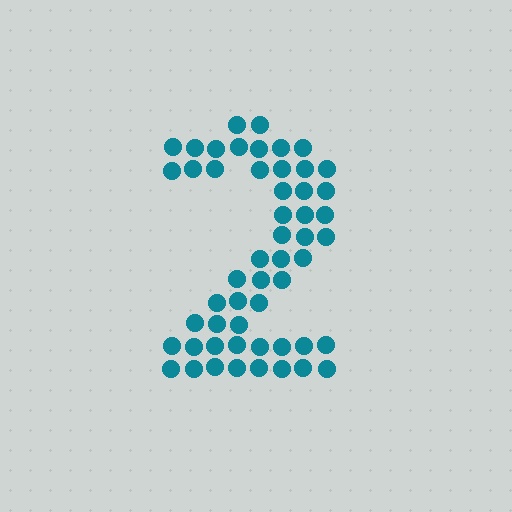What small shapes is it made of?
It is made of small circles.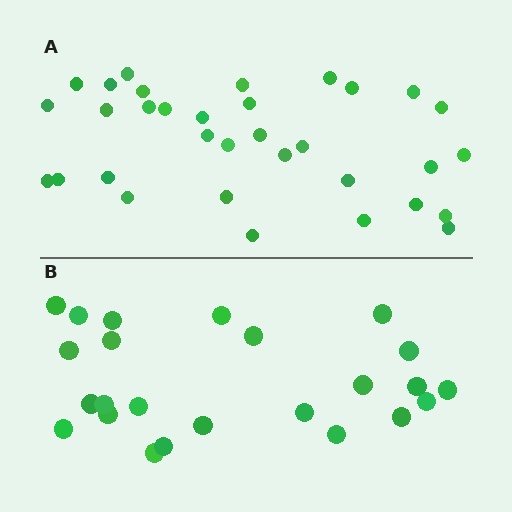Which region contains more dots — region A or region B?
Region A (the top region) has more dots.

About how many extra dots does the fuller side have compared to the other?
Region A has roughly 8 or so more dots than region B.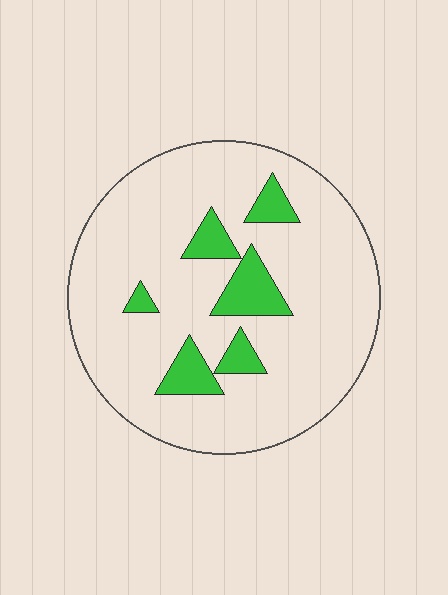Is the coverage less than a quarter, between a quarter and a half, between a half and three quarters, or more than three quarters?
Less than a quarter.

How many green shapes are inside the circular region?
6.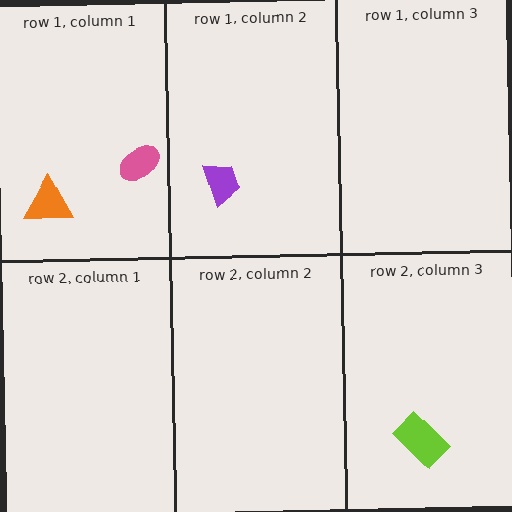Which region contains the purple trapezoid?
The row 1, column 2 region.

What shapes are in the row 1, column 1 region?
The orange triangle, the pink ellipse.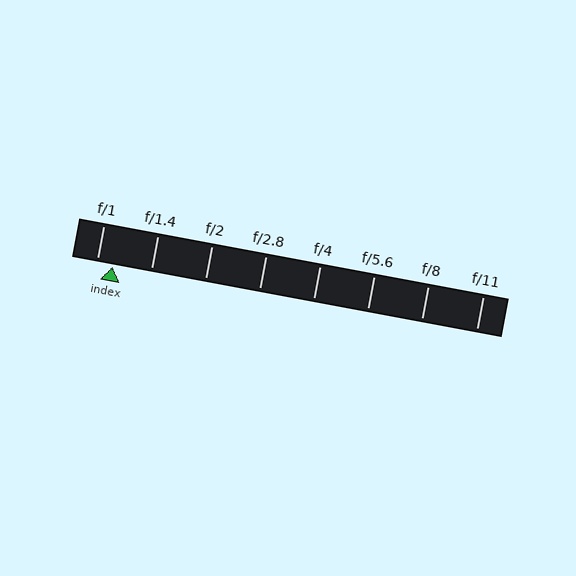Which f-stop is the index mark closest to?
The index mark is closest to f/1.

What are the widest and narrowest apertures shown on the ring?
The widest aperture shown is f/1 and the narrowest is f/11.